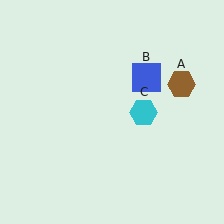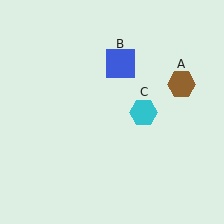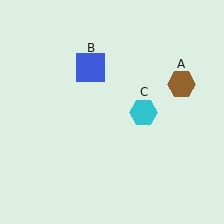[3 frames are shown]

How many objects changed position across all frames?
1 object changed position: blue square (object B).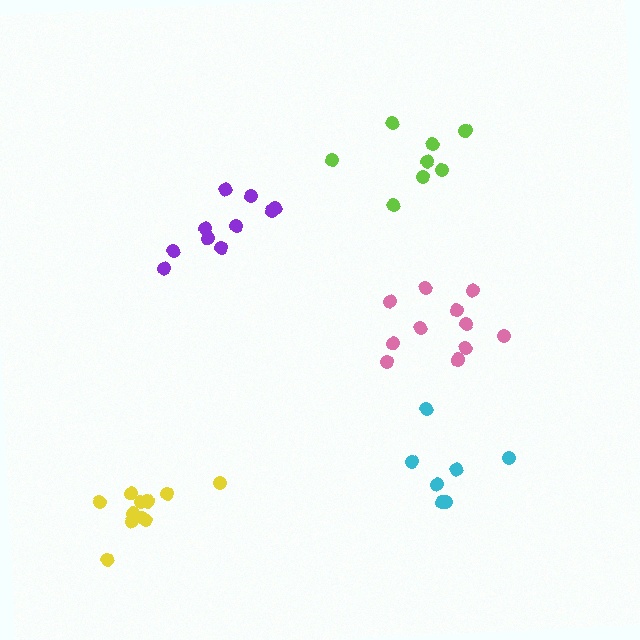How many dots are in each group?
Group 1: 10 dots, Group 2: 7 dots, Group 3: 11 dots, Group 4: 11 dots, Group 5: 8 dots (47 total).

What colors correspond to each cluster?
The clusters are colored: purple, cyan, yellow, pink, lime.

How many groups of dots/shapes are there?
There are 5 groups.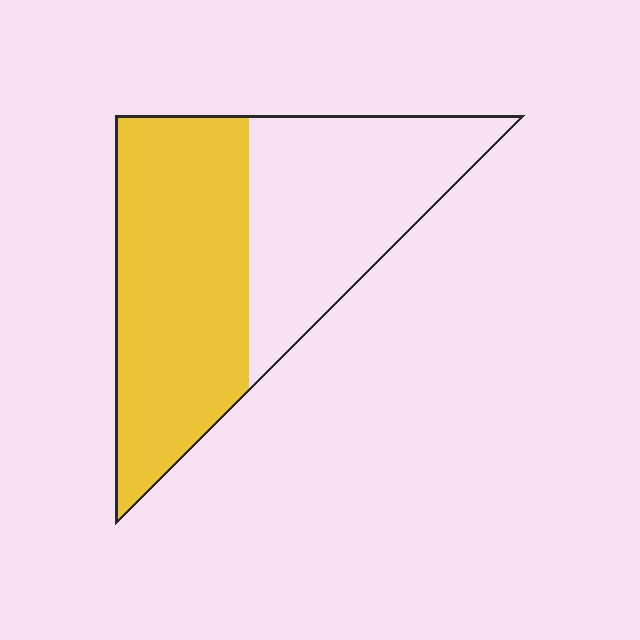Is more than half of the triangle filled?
Yes.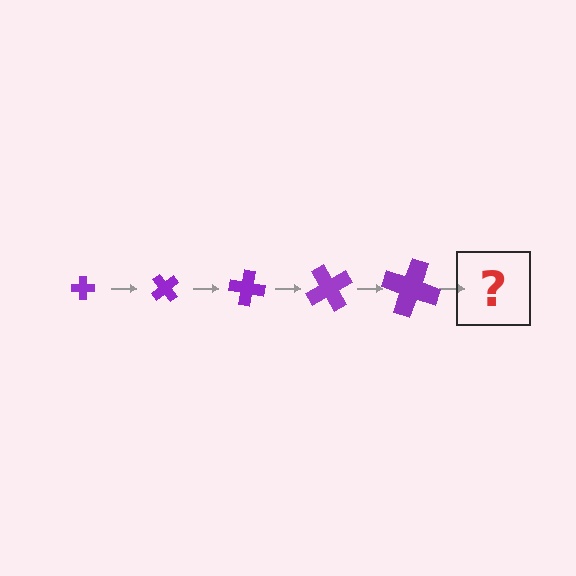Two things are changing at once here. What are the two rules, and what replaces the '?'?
The two rules are that the cross grows larger each step and it rotates 50 degrees each step. The '?' should be a cross, larger than the previous one and rotated 250 degrees from the start.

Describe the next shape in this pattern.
It should be a cross, larger than the previous one and rotated 250 degrees from the start.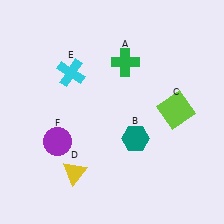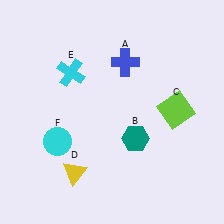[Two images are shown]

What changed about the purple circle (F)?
In Image 1, F is purple. In Image 2, it changed to cyan.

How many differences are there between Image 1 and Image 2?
There are 2 differences between the two images.